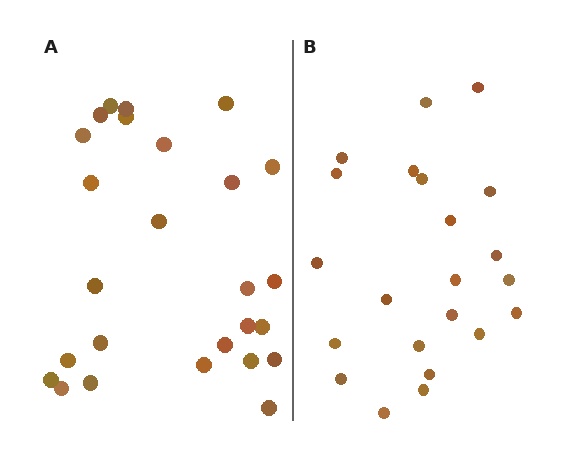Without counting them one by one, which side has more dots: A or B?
Region A (the left region) has more dots.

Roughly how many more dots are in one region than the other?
Region A has about 4 more dots than region B.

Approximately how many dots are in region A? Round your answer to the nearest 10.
About 30 dots. (The exact count is 26, which rounds to 30.)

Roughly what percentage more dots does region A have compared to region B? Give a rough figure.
About 20% more.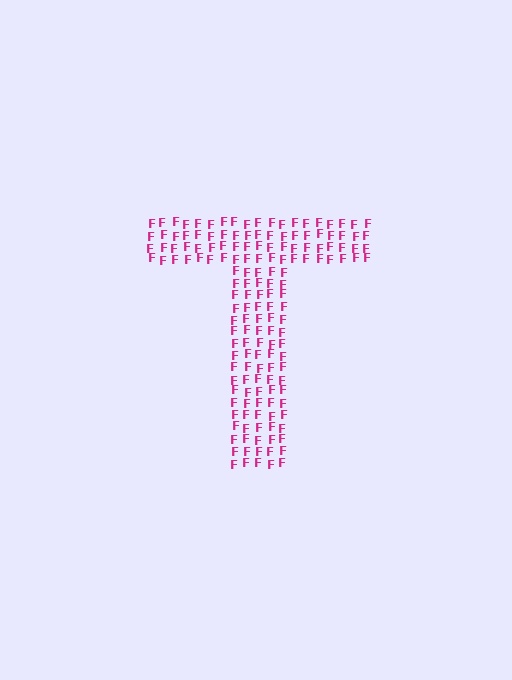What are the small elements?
The small elements are letter F's.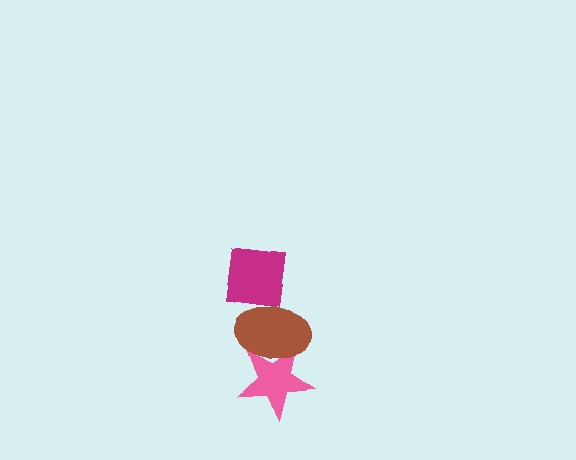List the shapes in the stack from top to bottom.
From top to bottom: the magenta square, the brown ellipse, the pink star.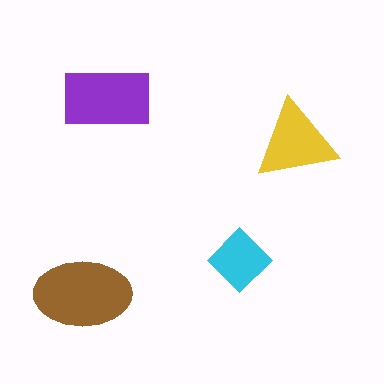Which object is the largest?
The brown ellipse.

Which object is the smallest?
The cyan diamond.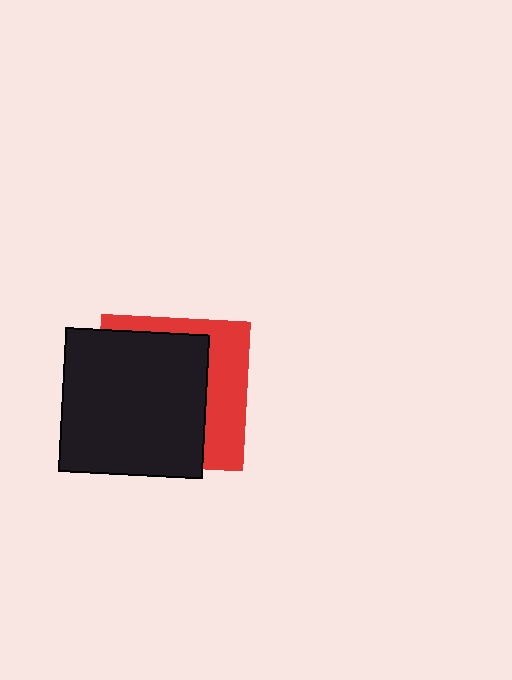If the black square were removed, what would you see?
You would see the complete red square.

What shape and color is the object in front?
The object in front is a black square.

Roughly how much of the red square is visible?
A small part of it is visible (roughly 34%).